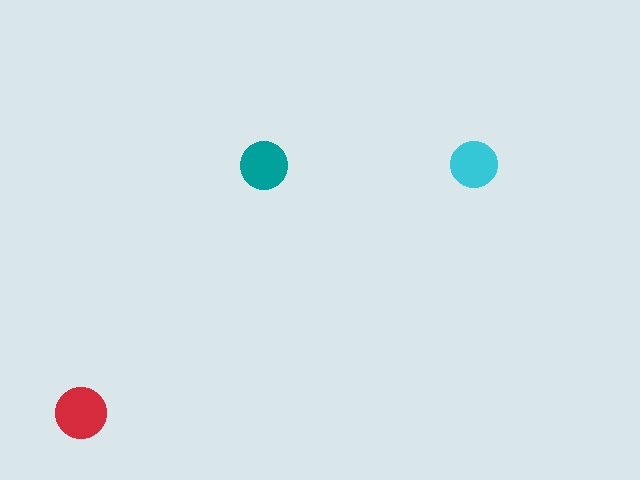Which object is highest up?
The cyan circle is topmost.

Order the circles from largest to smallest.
the red one, the teal one, the cyan one.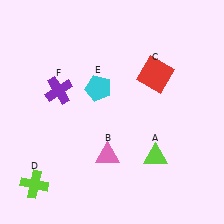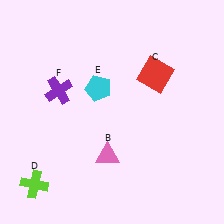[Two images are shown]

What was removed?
The lime triangle (A) was removed in Image 2.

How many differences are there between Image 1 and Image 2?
There is 1 difference between the two images.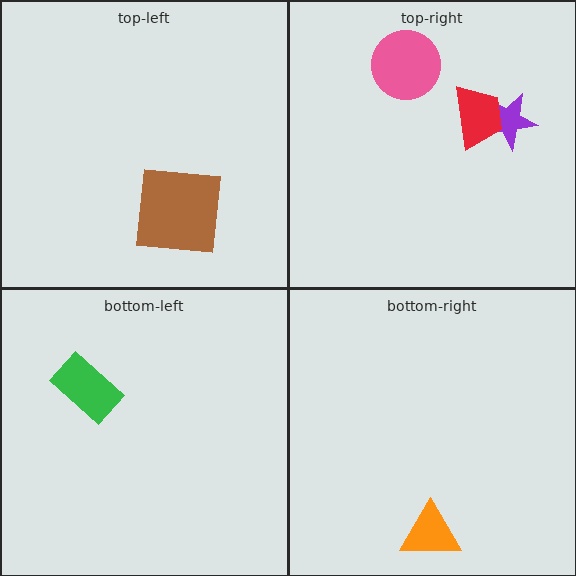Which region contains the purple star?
The top-right region.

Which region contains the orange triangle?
The bottom-right region.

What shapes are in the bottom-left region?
The green rectangle.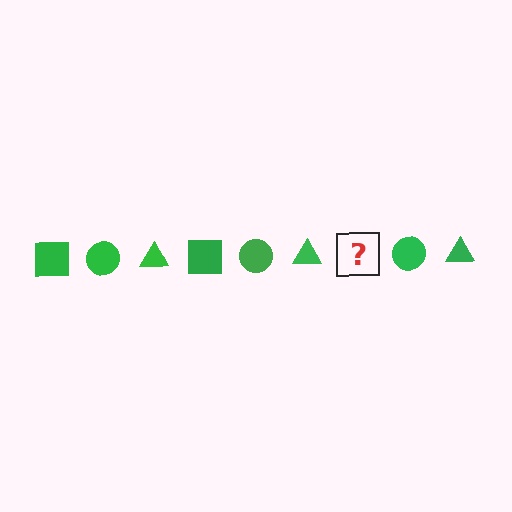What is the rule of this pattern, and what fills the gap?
The rule is that the pattern cycles through square, circle, triangle shapes in green. The gap should be filled with a green square.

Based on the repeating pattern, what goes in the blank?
The blank should be a green square.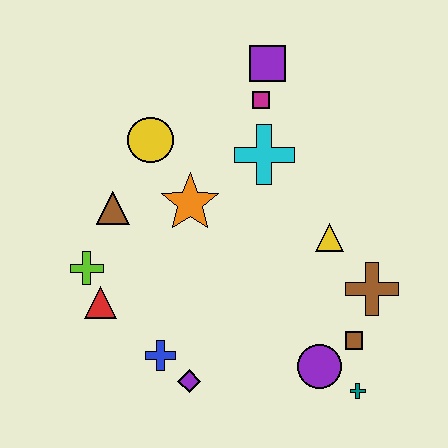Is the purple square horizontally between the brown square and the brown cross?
No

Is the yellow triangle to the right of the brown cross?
No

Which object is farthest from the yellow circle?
The teal cross is farthest from the yellow circle.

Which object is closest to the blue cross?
The purple diamond is closest to the blue cross.